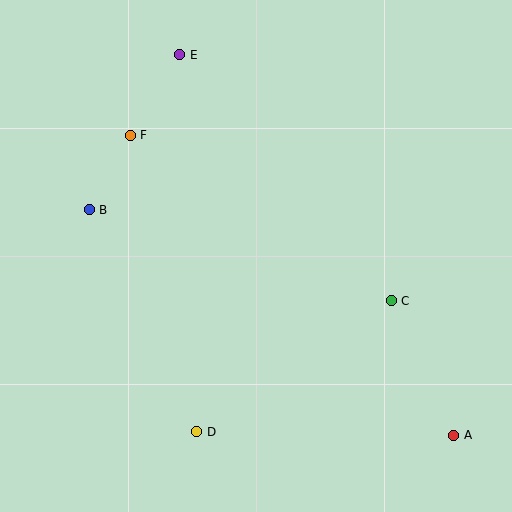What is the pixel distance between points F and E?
The distance between F and E is 94 pixels.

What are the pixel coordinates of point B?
Point B is at (89, 210).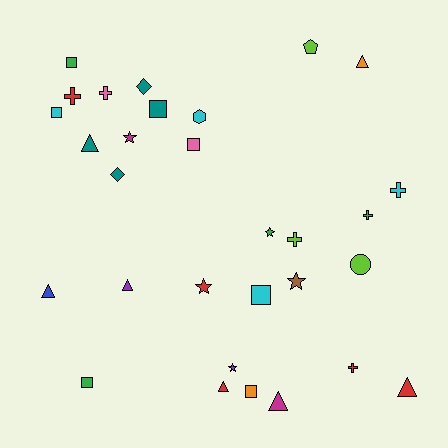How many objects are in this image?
There are 30 objects.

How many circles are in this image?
There is 1 circle.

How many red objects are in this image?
There are 5 red objects.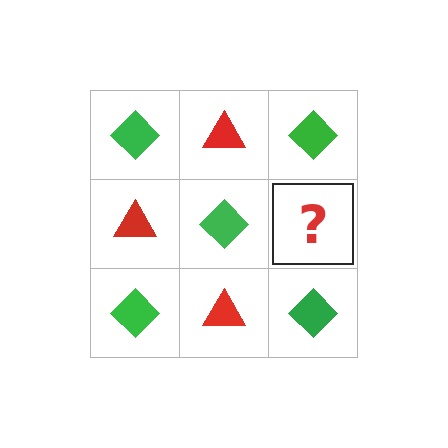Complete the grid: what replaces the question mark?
The question mark should be replaced with a red triangle.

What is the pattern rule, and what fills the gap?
The rule is that it alternates green diamond and red triangle in a checkerboard pattern. The gap should be filled with a red triangle.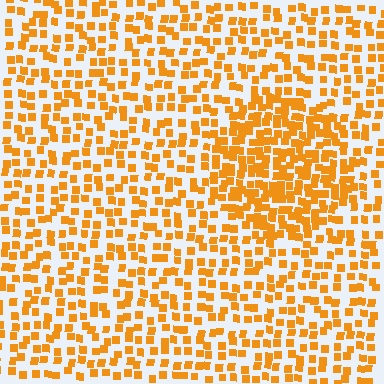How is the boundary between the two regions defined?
The boundary is defined by a change in element density (approximately 1.9x ratio). All elements are the same color, size, and shape.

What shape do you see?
I see a circle.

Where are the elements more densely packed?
The elements are more densely packed inside the circle boundary.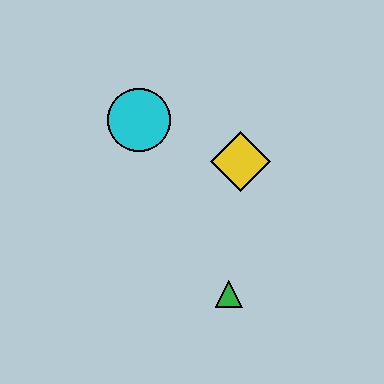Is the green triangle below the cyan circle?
Yes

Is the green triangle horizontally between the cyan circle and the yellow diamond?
Yes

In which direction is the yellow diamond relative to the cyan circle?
The yellow diamond is to the right of the cyan circle.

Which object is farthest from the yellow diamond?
The green triangle is farthest from the yellow diamond.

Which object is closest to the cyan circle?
The yellow diamond is closest to the cyan circle.